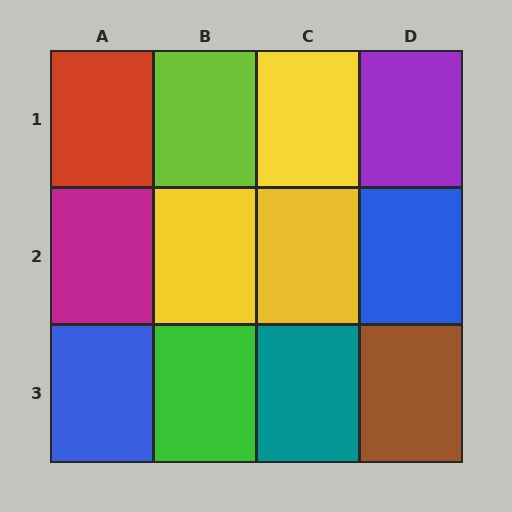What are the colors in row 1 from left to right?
Red, lime, yellow, purple.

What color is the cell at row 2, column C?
Yellow.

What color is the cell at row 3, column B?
Green.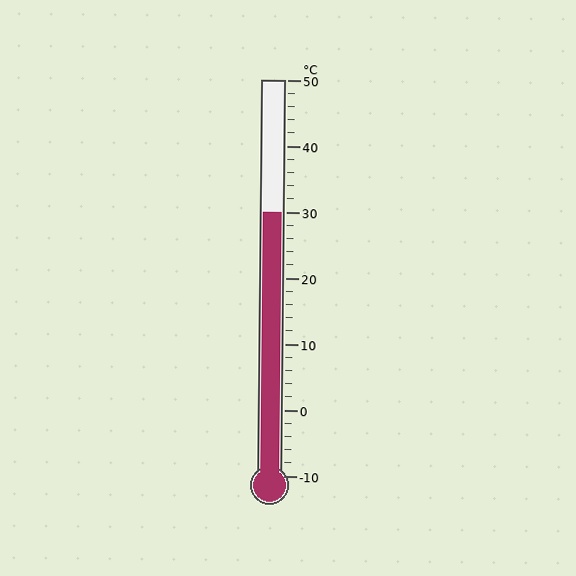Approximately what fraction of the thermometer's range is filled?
The thermometer is filled to approximately 65% of its range.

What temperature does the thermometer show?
The thermometer shows approximately 30°C.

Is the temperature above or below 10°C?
The temperature is above 10°C.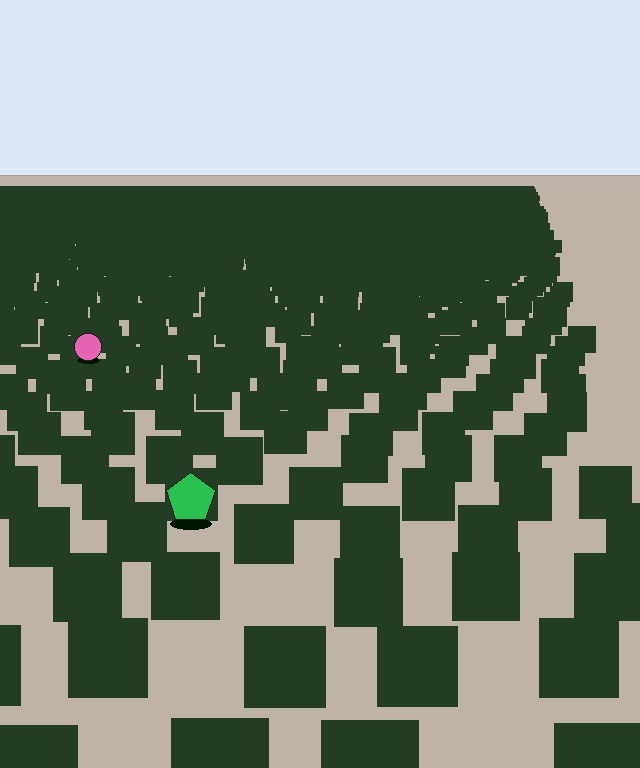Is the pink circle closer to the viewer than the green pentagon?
No. The green pentagon is closer — you can tell from the texture gradient: the ground texture is coarser near it.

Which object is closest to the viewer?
The green pentagon is closest. The texture marks near it are larger and more spread out.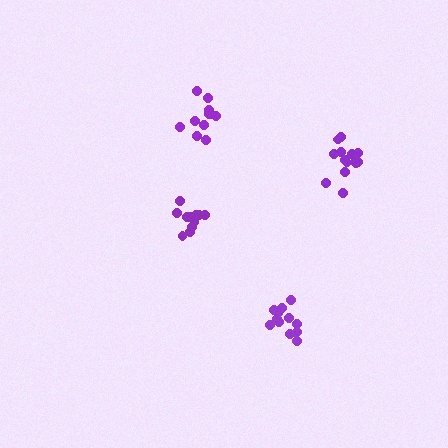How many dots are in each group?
Group 1: 11 dots, Group 2: 11 dots, Group 3: 13 dots, Group 4: 14 dots (49 total).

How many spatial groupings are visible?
There are 4 spatial groupings.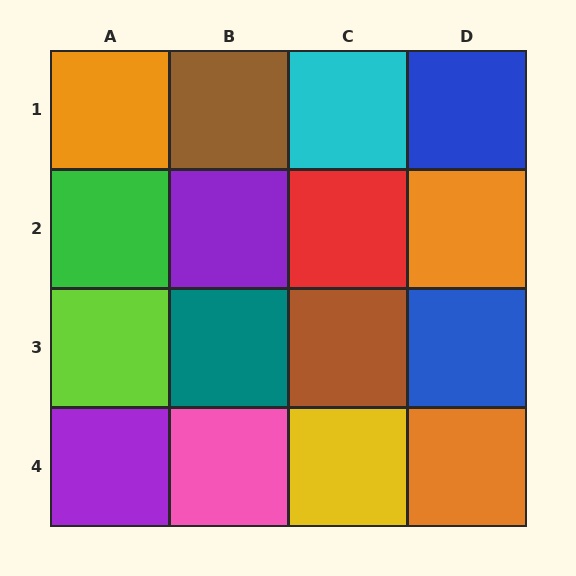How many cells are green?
1 cell is green.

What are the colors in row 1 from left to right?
Orange, brown, cyan, blue.